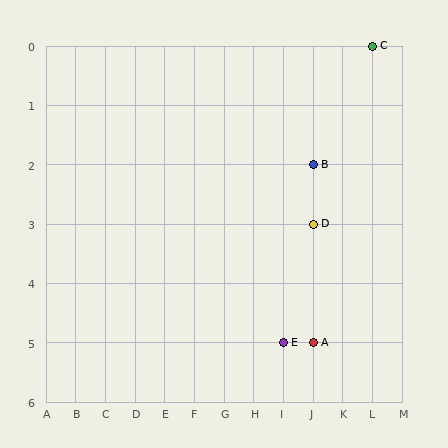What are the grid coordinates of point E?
Point E is at grid coordinates (I, 5).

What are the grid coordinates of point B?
Point B is at grid coordinates (J, 2).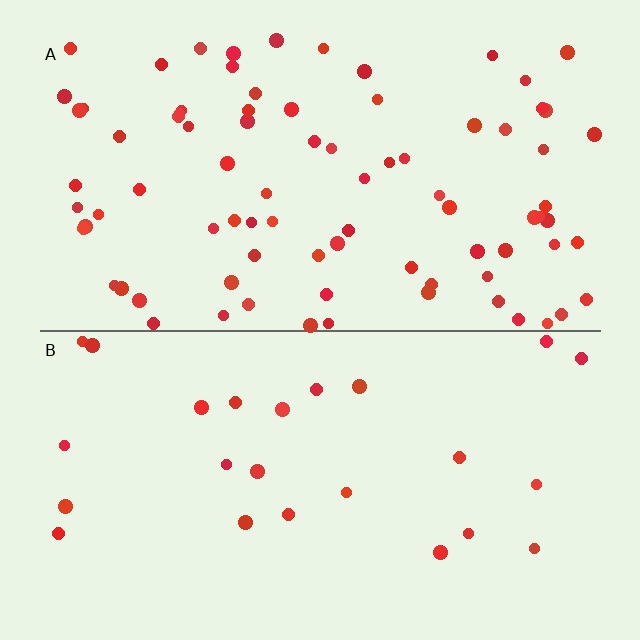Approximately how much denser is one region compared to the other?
Approximately 3.4× — region A over region B.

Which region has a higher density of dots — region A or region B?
A (the top).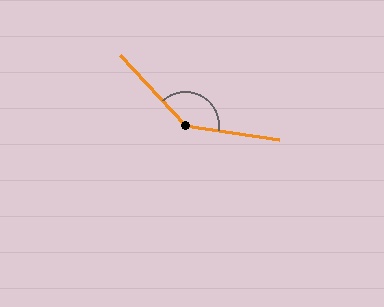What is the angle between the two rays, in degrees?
Approximately 141 degrees.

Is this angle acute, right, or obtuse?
It is obtuse.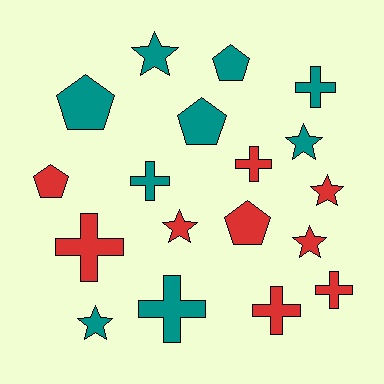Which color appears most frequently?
Teal, with 9 objects.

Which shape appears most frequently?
Cross, with 7 objects.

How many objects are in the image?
There are 18 objects.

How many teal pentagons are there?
There are 3 teal pentagons.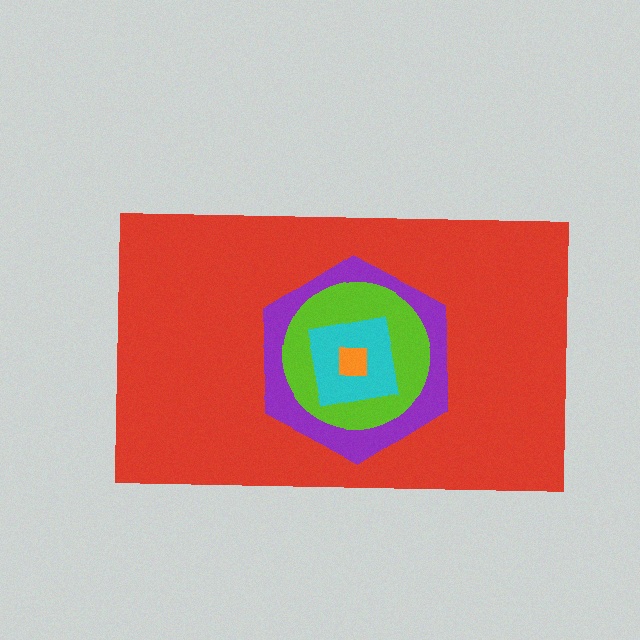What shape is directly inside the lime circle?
The cyan square.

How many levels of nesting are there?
5.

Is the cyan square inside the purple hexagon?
Yes.